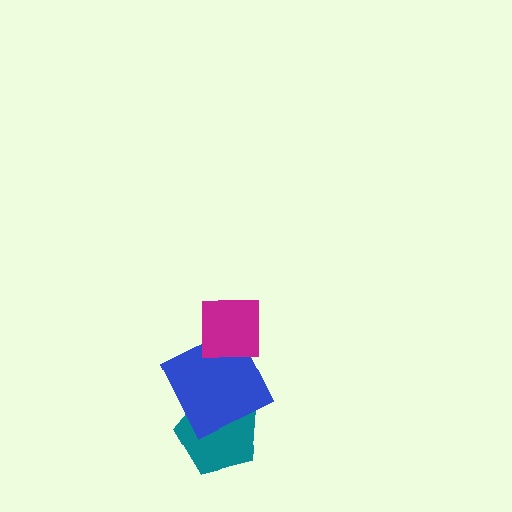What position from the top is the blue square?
The blue square is 2nd from the top.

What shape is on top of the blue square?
The magenta square is on top of the blue square.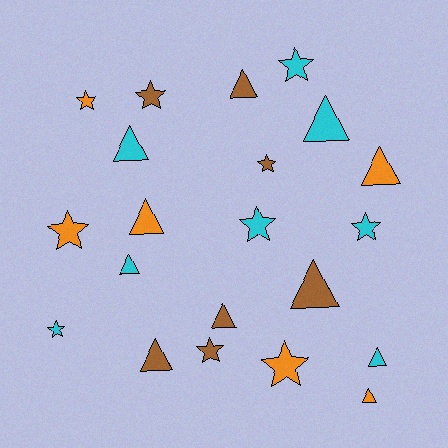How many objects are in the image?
There are 21 objects.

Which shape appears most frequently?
Triangle, with 11 objects.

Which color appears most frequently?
Cyan, with 8 objects.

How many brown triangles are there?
There are 4 brown triangles.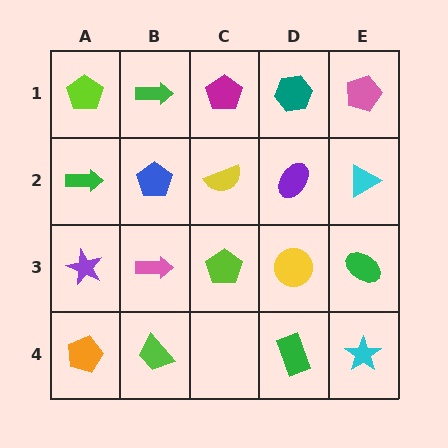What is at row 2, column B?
A blue pentagon.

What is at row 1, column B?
A green arrow.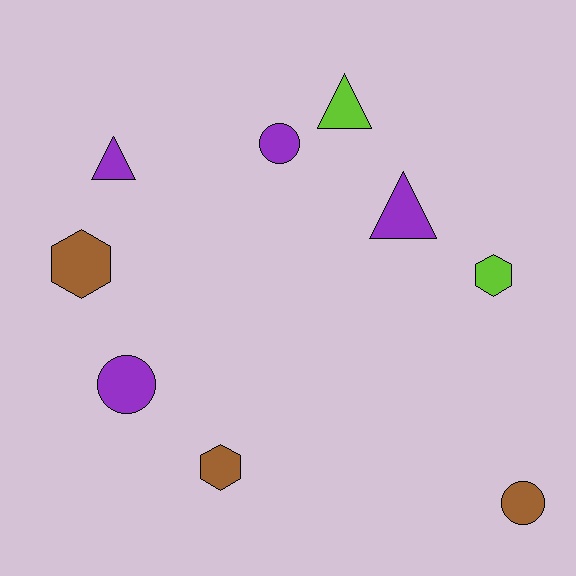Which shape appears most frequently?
Circle, with 3 objects.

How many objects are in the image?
There are 9 objects.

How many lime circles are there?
There are no lime circles.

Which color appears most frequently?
Purple, with 4 objects.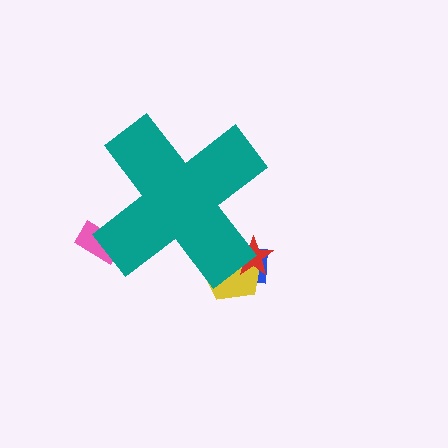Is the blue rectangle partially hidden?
Yes, the blue rectangle is partially hidden behind the teal cross.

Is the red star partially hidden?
Yes, the red star is partially hidden behind the teal cross.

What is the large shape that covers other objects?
A teal cross.